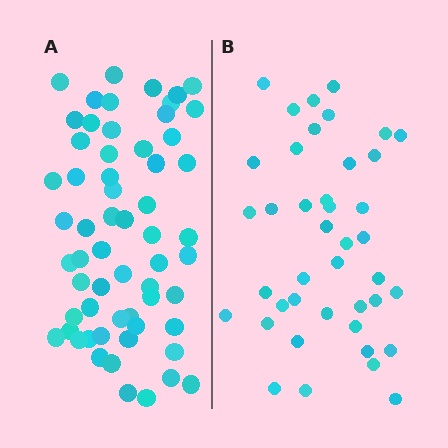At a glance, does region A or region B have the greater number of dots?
Region A (the left region) has more dots.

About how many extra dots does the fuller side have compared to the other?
Region A has approximately 20 more dots than region B.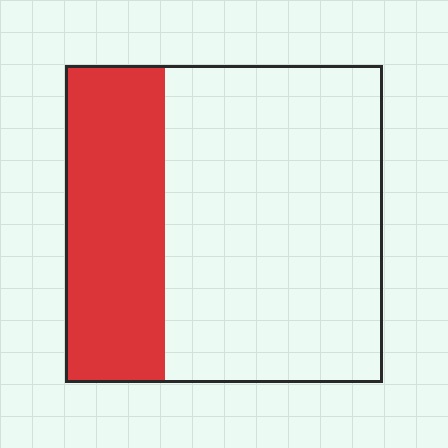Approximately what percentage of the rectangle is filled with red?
Approximately 30%.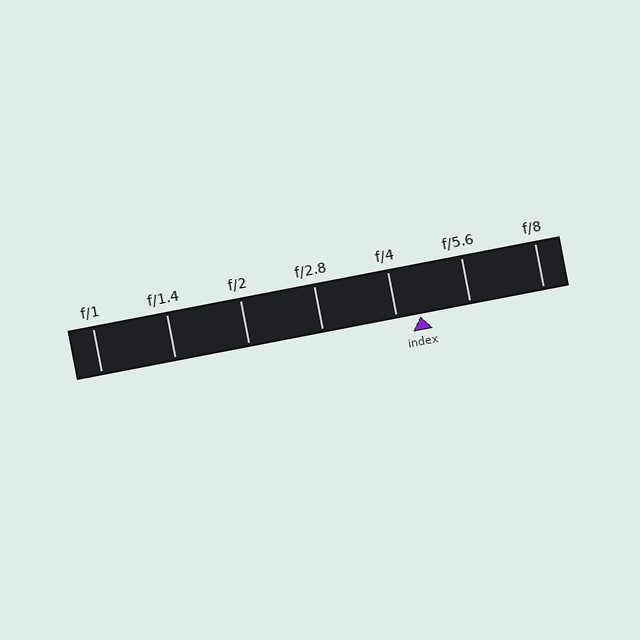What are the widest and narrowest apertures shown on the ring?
The widest aperture shown is f/1 and the narrowest is f/8.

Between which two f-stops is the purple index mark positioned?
The index mark is between f/4 and f/5.6.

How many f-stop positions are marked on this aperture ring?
There are 7 f-stop positions marked.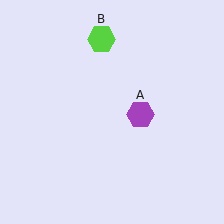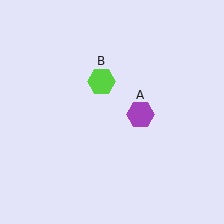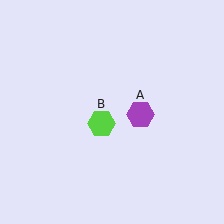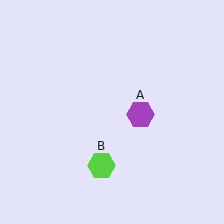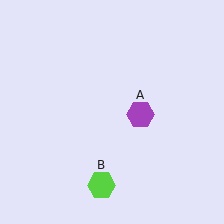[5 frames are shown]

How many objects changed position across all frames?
1 object changed position: lime hexagon (object B).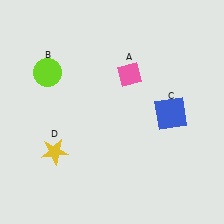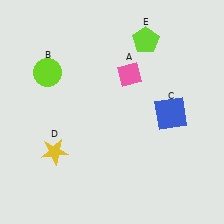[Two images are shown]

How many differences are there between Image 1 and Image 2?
There is 1 difference between the two images.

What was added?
A lime pentagon (E) was added in Image 2.